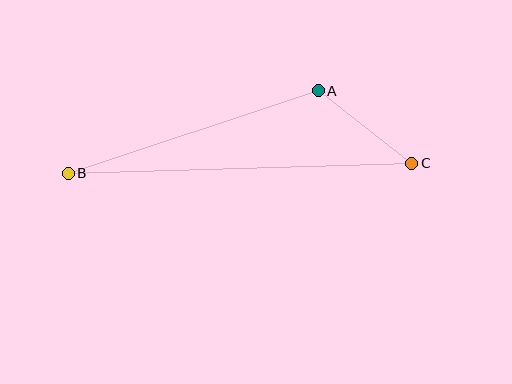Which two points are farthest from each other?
Points B and C are farthest from each other.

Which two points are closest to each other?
Points A and C are closest to each other.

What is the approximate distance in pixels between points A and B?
The distance between A and B is approximately 263 pixels.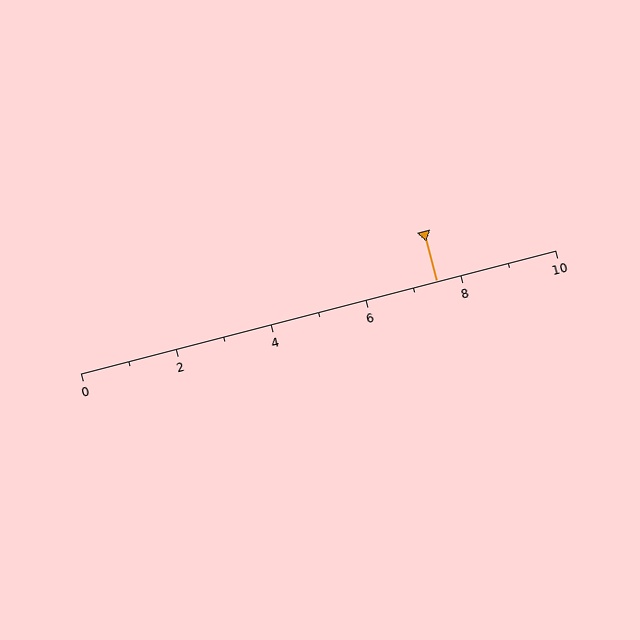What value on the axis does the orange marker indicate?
The marker indicates approximately 7.5.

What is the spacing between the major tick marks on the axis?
The major ticks are spaced 2 apart.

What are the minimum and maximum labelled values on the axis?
The axis runs from 0 to 10.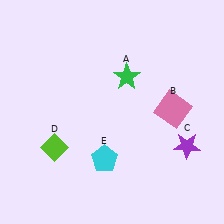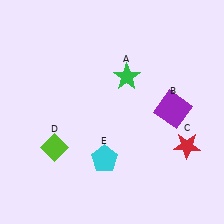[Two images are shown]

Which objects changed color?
B changed from pink to purple. C changed from purple to red.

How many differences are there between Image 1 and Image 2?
There are 2 differences between the two images.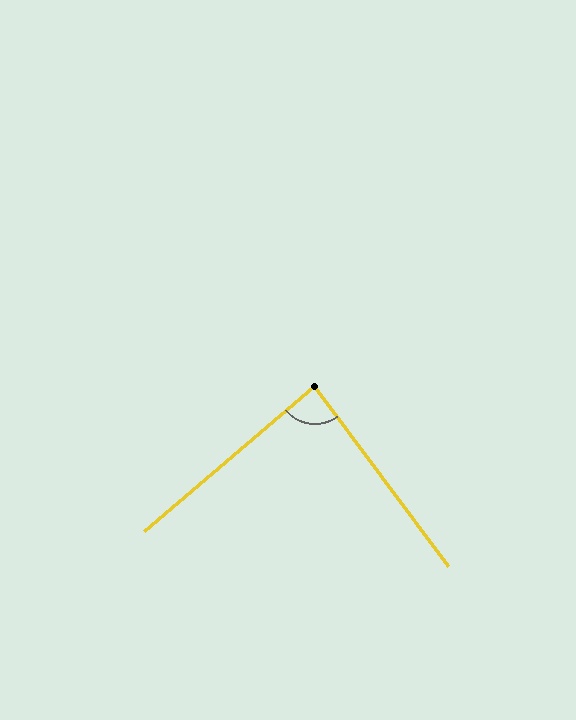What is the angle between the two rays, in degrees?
Approximately 86 degrees.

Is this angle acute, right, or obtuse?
It is approximately a right angle.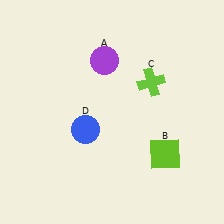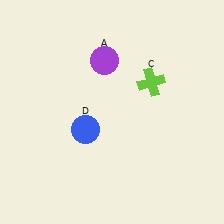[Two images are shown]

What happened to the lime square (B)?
The lime square (B) was removed in Image 2. It was in the bottom-right area of Image 1.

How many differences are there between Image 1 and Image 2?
There is 1 difference between the two images.